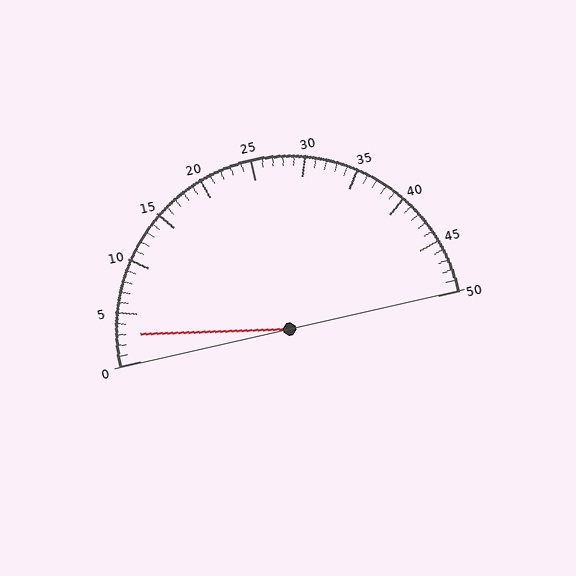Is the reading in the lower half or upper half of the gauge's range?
The reading is in the lower half of the range (0 to 50).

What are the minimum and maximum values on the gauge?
The gauge ranges from 0 to 50.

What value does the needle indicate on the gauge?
The needle indicates approximately 3.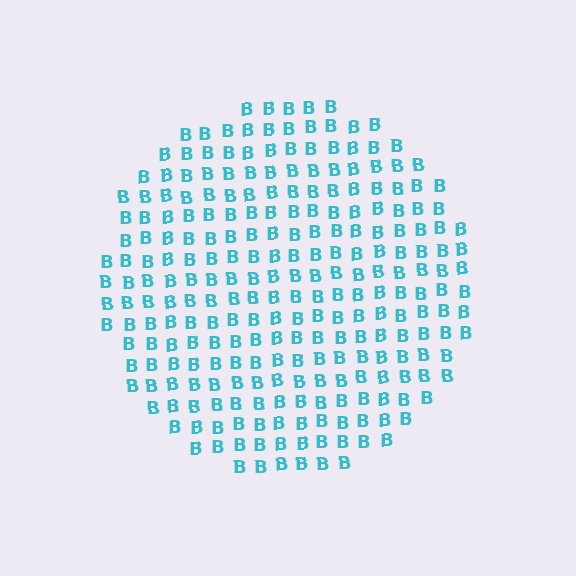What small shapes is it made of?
It is made of small letter B's.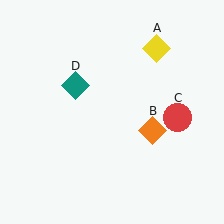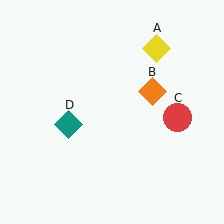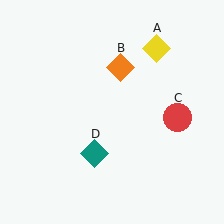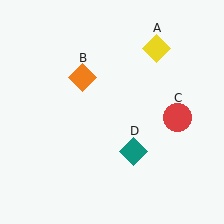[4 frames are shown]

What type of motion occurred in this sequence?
The orange diamond (object B), teal diamond (object D) rotated counterclockwise around the center of the scene.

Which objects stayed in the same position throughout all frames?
Yellow diamond (object A) and red circle (object C) remained stationary.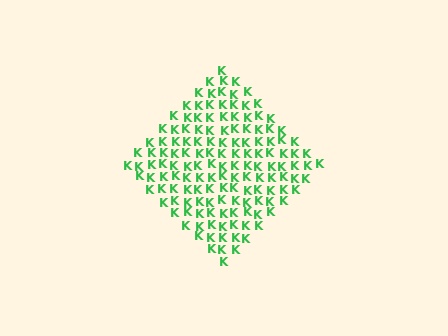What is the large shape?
The large shape is a diamond.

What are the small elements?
The small elements are letter K's.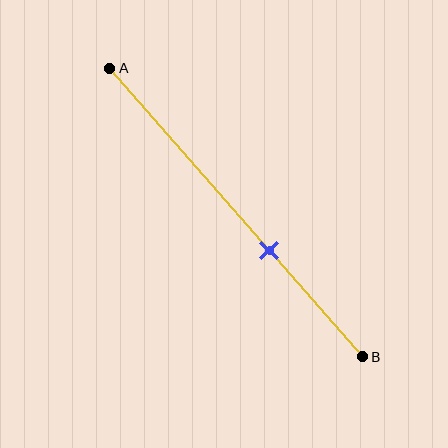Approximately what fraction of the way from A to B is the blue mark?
The blue mark is approximately 65% of the way from A to B.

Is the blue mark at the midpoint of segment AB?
No, the mark is at about 65% from A, not at the 50% midpoint.